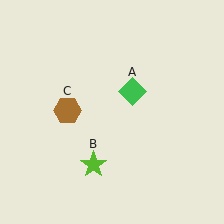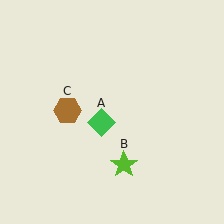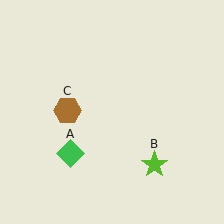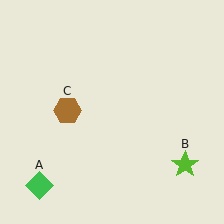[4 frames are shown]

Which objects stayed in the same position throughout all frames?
Brown hexagon (object C) remained stationary.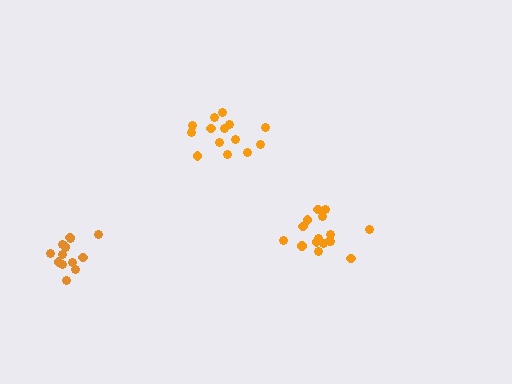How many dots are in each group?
Group 1: 17 dots, Group 2: 14 dots, Group 3: 14 dots (45 total).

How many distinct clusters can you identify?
There are 3 distinct clusters.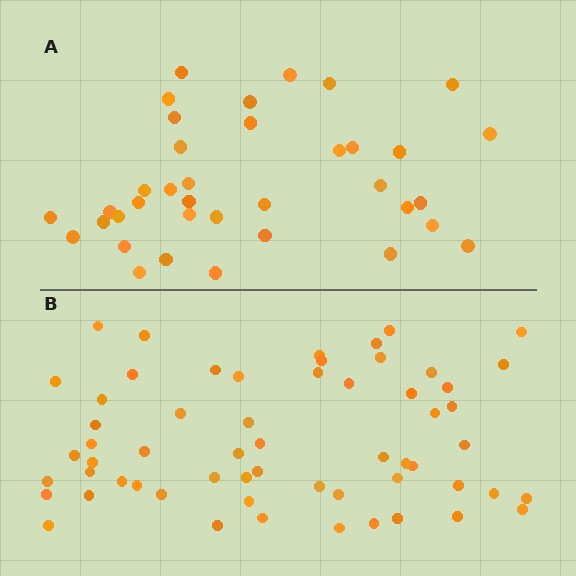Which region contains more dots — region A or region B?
Region B (the bottom region) has more dots.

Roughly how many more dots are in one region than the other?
Region B has approximately 20 more dots than region A.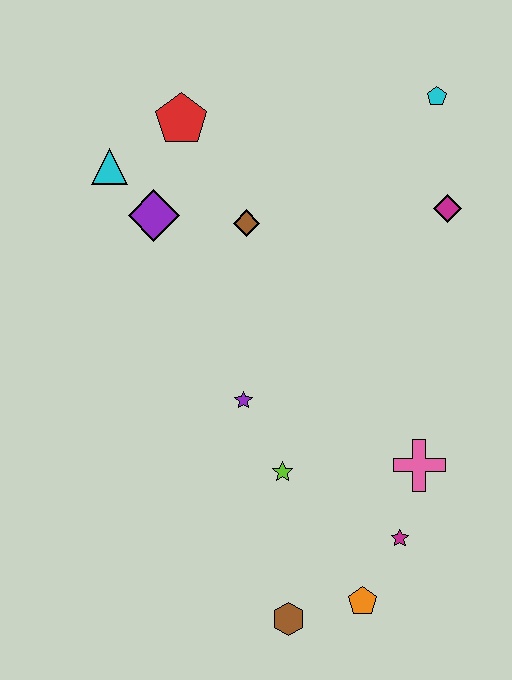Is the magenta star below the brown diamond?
Yes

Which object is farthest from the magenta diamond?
The brown hexagon is farthest from the magenta diamond.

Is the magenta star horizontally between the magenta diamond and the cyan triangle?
Yes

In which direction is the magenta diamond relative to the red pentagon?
The magenta diamond is to the right of the red pentagon.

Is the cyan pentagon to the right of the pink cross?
Yes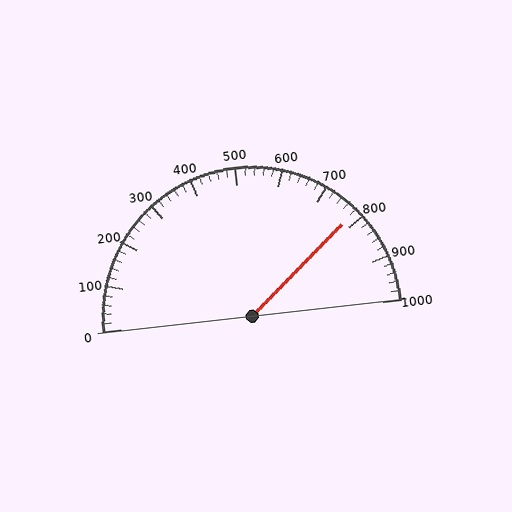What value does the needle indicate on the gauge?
The needle indicates approximately 780.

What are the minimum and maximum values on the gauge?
The gauge ranges from 0 to 1000.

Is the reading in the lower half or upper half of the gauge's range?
The reading is in the upper half of the range (0 to 1000).